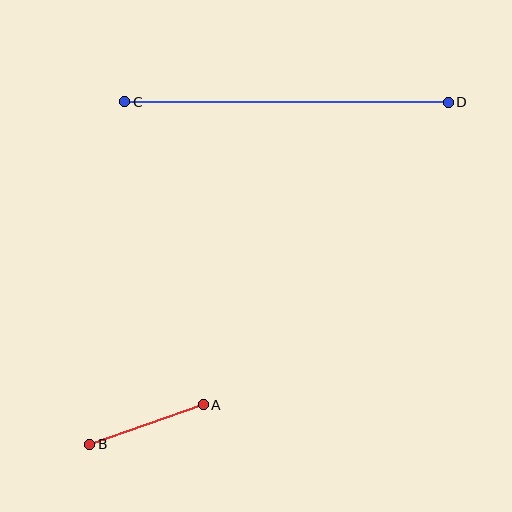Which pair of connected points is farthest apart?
Points C and D are farthest apart.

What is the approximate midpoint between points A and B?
The midpoint is at approximately (147, 425) pixels.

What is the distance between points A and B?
The distance is approximately 120 pixels.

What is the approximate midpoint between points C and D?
The midpoint is at approximately (287, 102) pixels.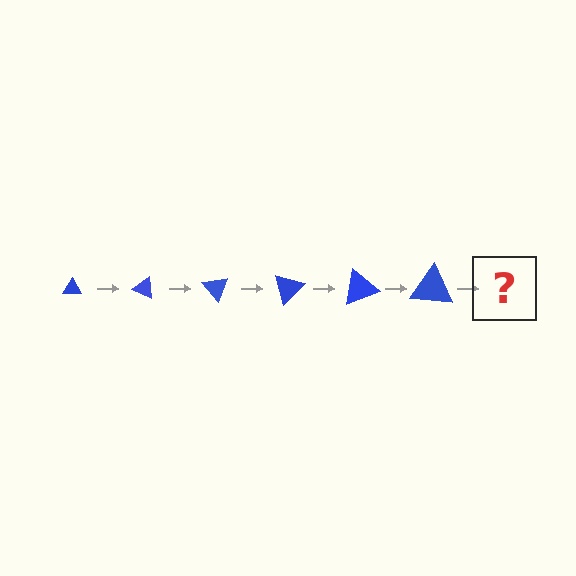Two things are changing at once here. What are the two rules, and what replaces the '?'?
The two rules are that the triangle grows larger each step and it rotates 25 degrees each step. The '?' should be a triangle, larger than the previous one and rotated 150 degrees from the start.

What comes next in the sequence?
The next element should be a triangle, larger than the previous one and rotated 150 degrees from the start.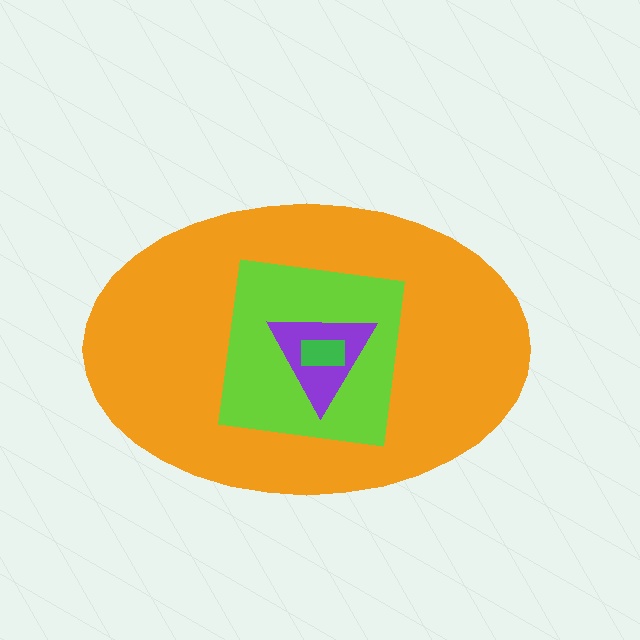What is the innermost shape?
The green rectangle.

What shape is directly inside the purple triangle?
The green rectangle.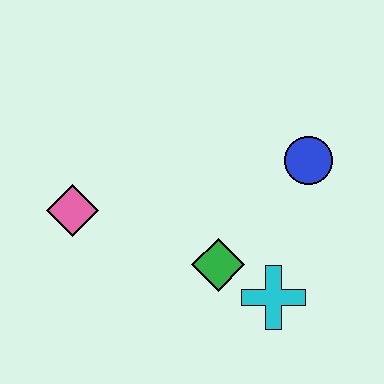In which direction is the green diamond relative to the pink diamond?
The green diamond is to the right of the pink diamond.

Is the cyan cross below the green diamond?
Yes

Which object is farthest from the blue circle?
The pink diamond is farthest from the blue circle.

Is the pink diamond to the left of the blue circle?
Yes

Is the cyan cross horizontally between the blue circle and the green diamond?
Yes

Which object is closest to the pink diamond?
The green diamond is closest to the pink diamond.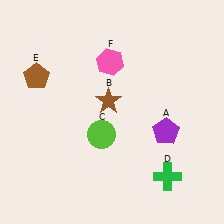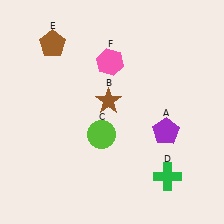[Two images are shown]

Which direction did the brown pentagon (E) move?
The brown pentagon (E) moved up.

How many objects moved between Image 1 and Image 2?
1 object moved between the two images.